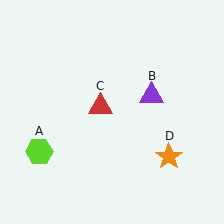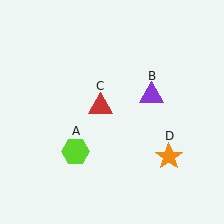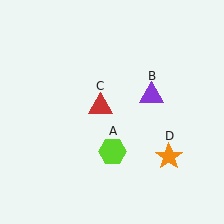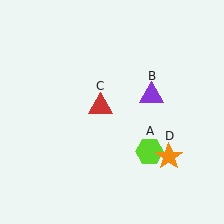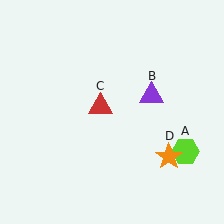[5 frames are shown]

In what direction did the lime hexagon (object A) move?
The lime hexagon (object A) moved right.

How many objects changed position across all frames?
1 object changed position: lime hexagon (object A).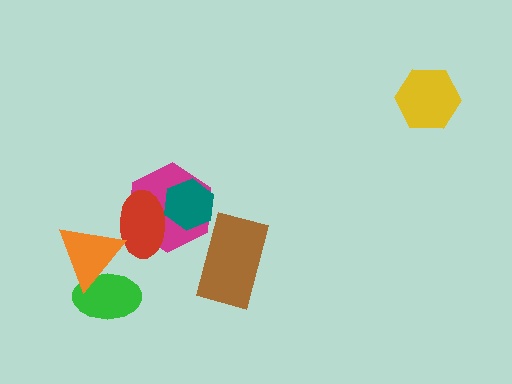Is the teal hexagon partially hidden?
Yes, it is partially covered by another shape.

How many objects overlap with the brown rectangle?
0 objects overlap with the brown rectangle.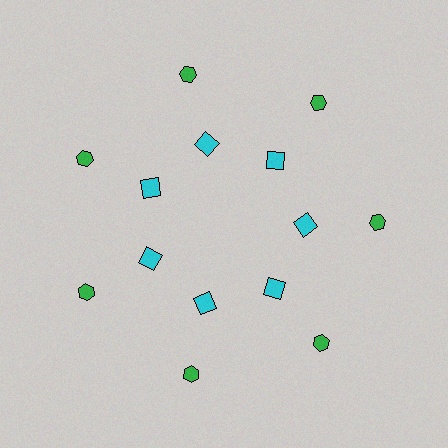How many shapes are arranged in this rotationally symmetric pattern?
There are 14 shapes, arranged in 7 groups of 2.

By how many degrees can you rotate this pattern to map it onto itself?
The pattern maps onto itself every 51 degrees of rotation.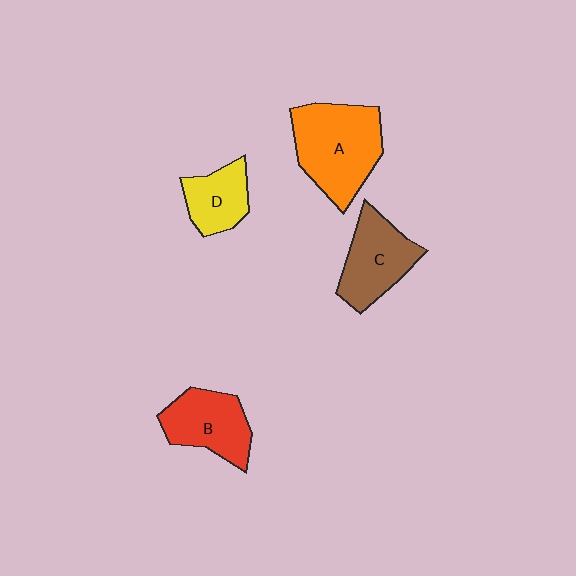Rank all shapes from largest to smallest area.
From largest to smallest: A (orange), C (brown), B (red), D (yellow).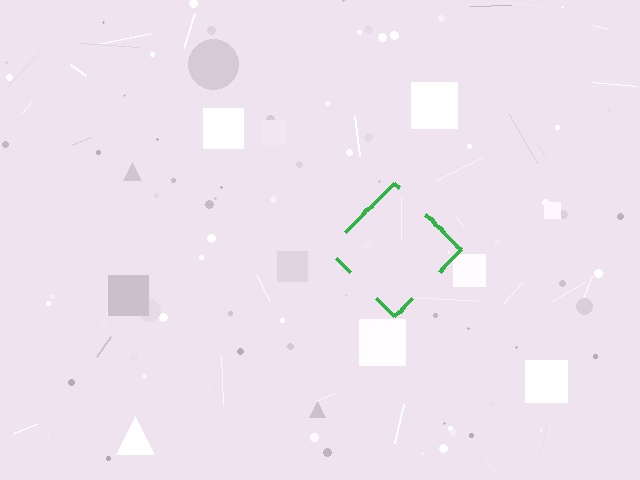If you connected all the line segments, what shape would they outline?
They would outline a diamond.